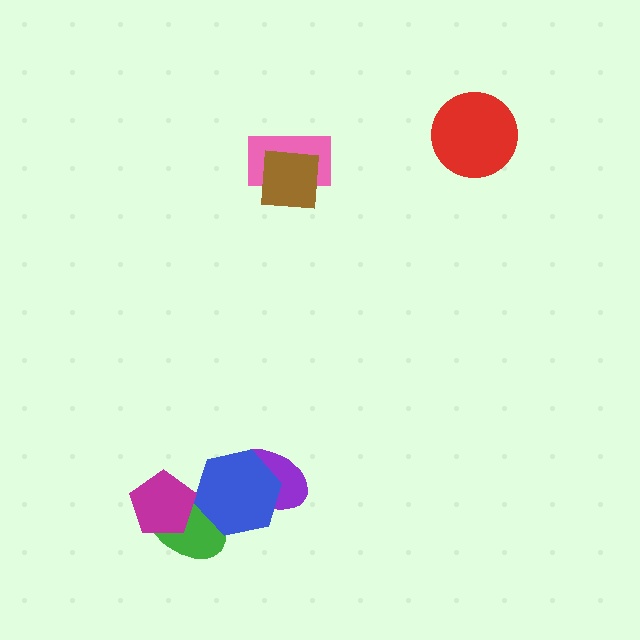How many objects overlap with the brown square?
1 object overlaps with the brown square.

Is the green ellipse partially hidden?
Yes, it is partially covered by another shape.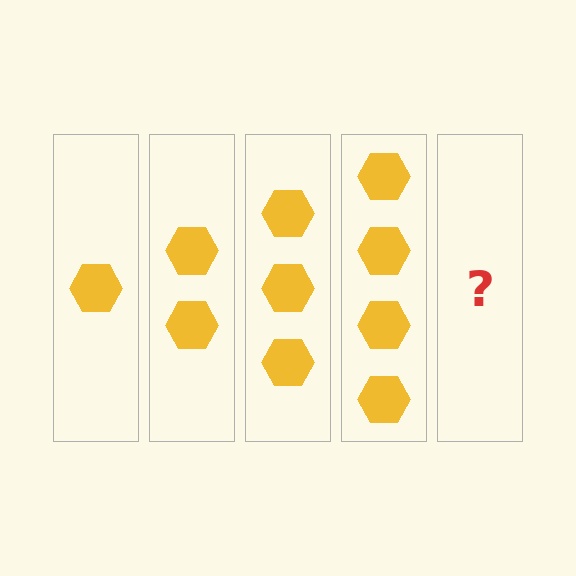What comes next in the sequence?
The next element should be 5 hexagons.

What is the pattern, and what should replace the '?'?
The pattern is that each step adds one more hexagon. The '?' should be 5 hexagons.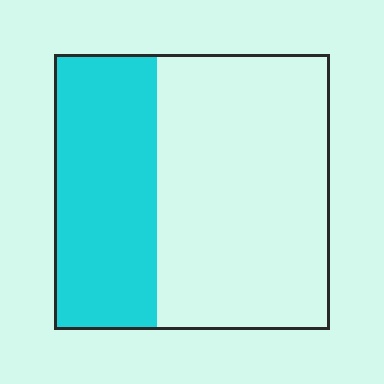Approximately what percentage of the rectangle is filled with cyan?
Approximately 35%.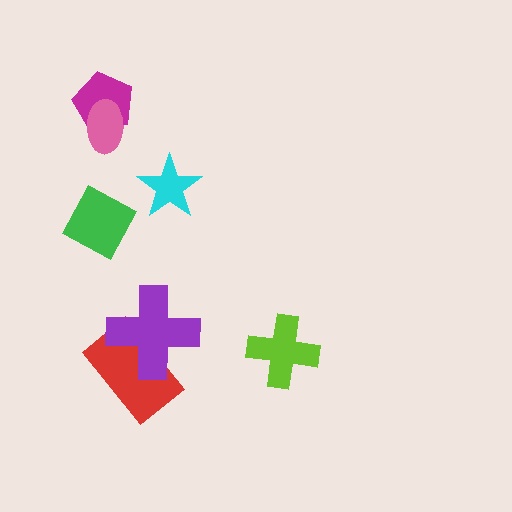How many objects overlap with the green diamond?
0 objects overlap with the green diamond.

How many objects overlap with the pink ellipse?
1 object overlaps with the pink ellipse.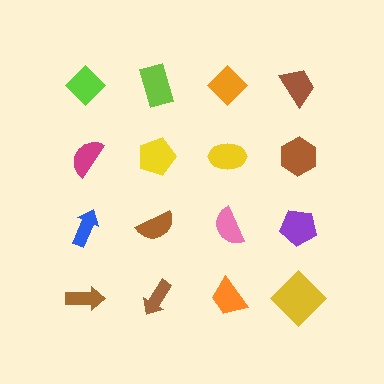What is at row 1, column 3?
An orange diamond.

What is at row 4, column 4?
A yellow diamond.